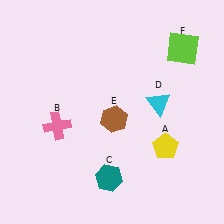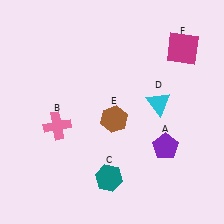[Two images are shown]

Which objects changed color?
A changed from yellow to purple. F changed from lime to magenta.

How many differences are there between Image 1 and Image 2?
There are 2 differences between the two images.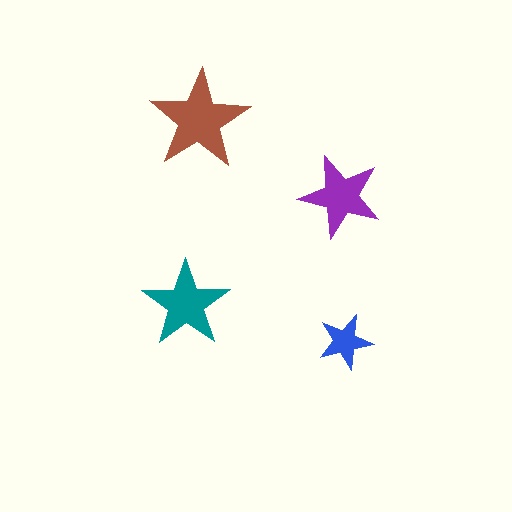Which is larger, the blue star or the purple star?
The purple one.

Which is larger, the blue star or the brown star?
The brown one.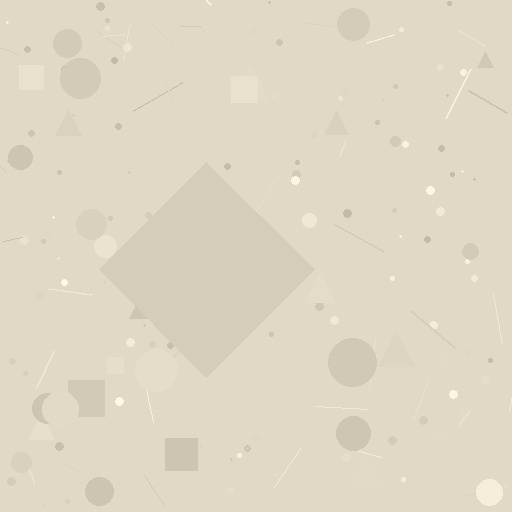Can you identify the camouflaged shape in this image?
The camouflaged shape is a diamond.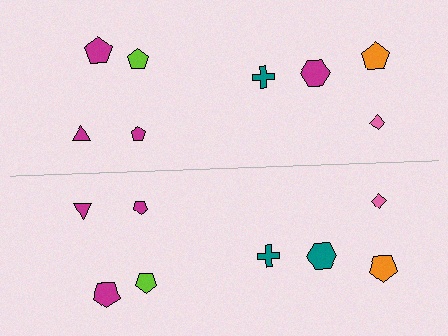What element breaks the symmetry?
The teal hexagon on the bottom side breaks the symmetry — its mirror counterpart is magenta.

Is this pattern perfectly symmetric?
No, the pattern is not perfectly symmetric. The teal hexagon on the bottom side breaks the symmetry — its mirror counterpart is magenta.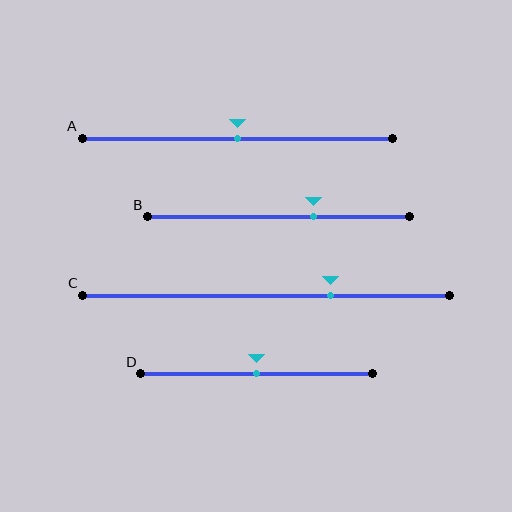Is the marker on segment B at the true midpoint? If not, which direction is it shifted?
No, the marker on segment B is shifted to the right by about 13% of the segment length.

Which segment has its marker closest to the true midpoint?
Segment A has its marker closest to the true midpoint.